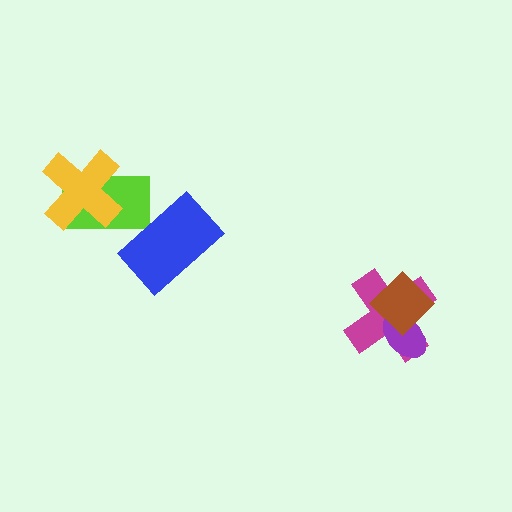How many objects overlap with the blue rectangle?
1 object overlaps with the blue rectangle.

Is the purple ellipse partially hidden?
Yes, it is partially covered by another shape.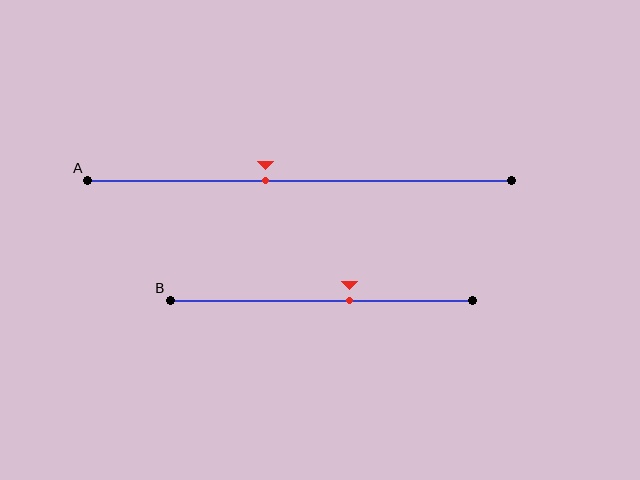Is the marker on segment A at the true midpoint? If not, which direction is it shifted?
No, the marker on segment A is shifted to the left by about 8% of the segment length.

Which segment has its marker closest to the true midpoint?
Segment A has its marker closest to the true midpoint.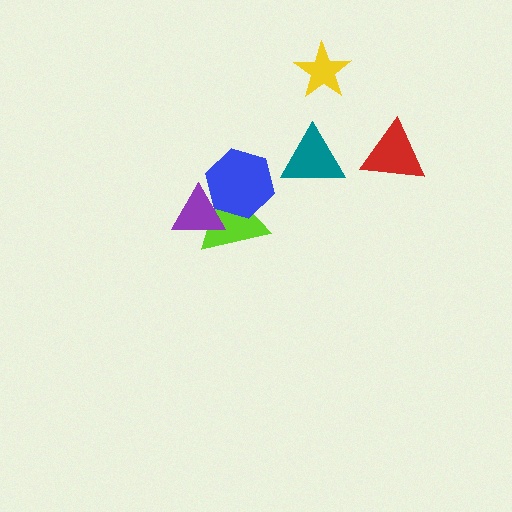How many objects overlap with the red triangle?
0 objects overlap with the red triangle.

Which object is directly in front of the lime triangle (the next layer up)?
The purple triangle is directly in front of the lime triangle.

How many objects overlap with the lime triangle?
2 objects overlap with the lime triangle.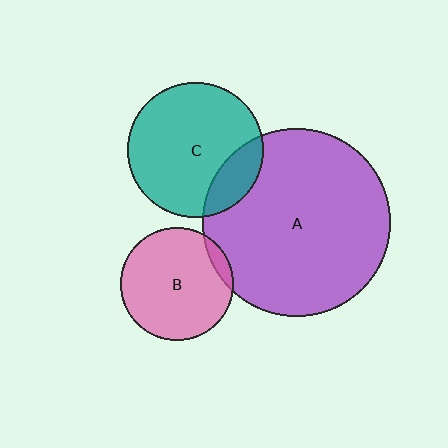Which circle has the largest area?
Circle A (purple).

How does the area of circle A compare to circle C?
Approximately 1.9 times.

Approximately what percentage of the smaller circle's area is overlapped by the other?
Approximately 20%.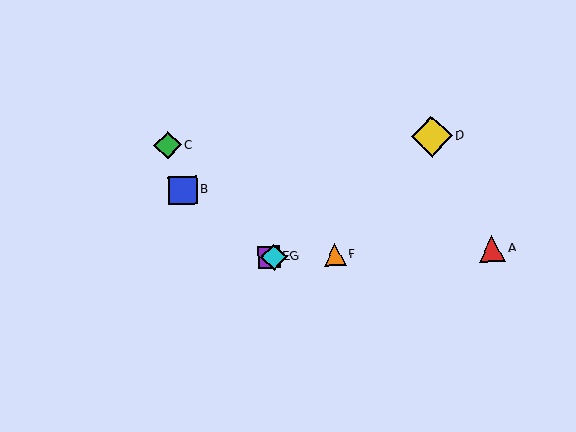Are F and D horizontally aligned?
No, F is at y≈255 and D is at y≈136.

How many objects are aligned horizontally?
4 objects (A, E, F, G) are aligned horizontally.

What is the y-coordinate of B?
Object B is at y≈190.